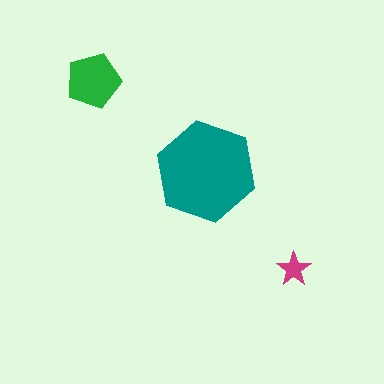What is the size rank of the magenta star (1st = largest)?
3rd.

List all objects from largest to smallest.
The teal hexagon, the green pentagon, the magenta star.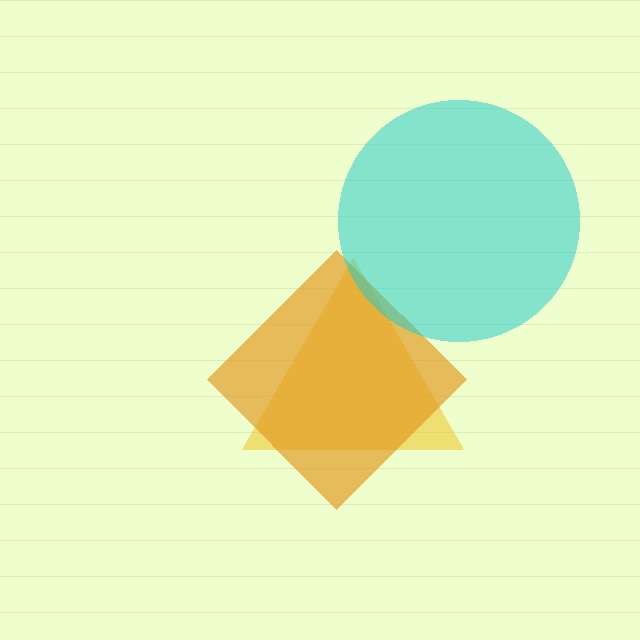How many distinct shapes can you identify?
There are 3 distinct shapes: a yellow triangle, an orange diamond, a cyan circle.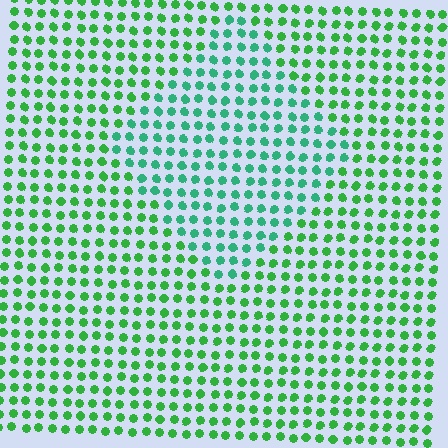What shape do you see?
I see a diamond.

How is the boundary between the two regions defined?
The boundary is defined purely by a slight shift in hue (about 29 degrees). Spacing, size, and orientation are identical on both sides.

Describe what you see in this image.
The image is filled with small green elements in a uniform arrangement. A diamond-shaped region is visible where the elements are tinted to a slightly different hue, forming a subtle color boundary.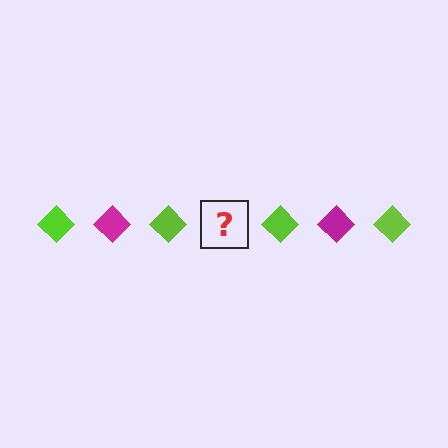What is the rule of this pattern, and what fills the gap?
The rule is that the pattern cycles through lime, magenta diamonds. The gap should be filled with a magenta diamond.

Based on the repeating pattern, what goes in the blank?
The blank should be a magenta diamond.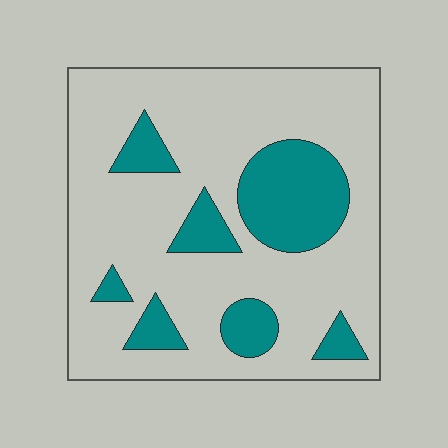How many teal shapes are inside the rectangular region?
7.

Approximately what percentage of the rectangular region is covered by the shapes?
Approximately 20%.